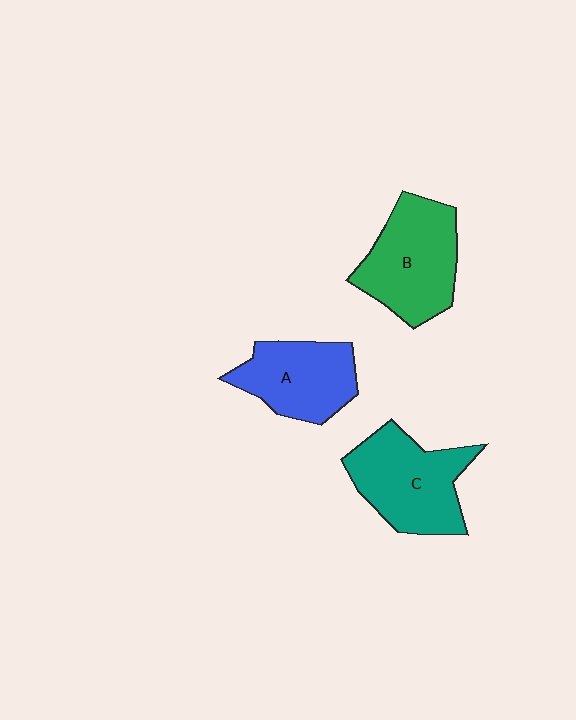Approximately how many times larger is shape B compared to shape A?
Approximately 1.2 times.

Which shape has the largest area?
Shape B (green).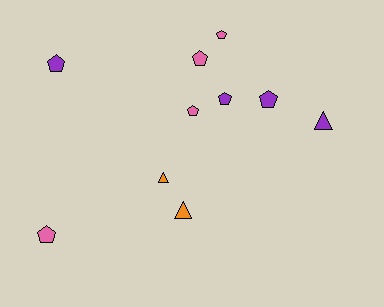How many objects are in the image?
There are 10 objects.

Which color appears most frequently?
Purple, with 4 objects.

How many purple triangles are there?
There is 1 purple triangle.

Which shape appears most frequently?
Pentagon, with 7 objects.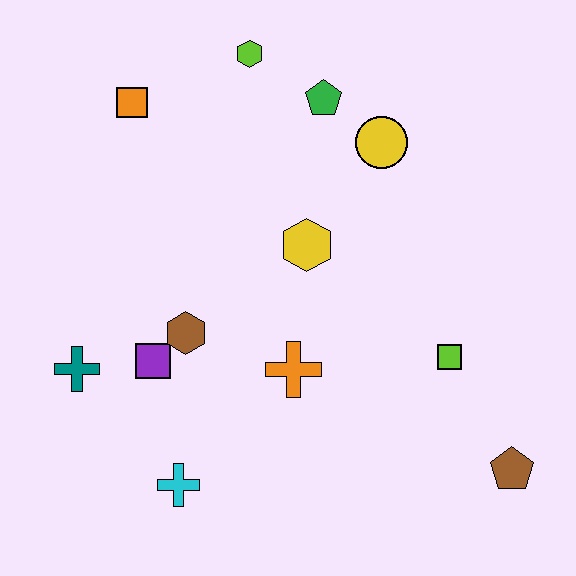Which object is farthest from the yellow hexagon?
The brown pentagon is farthest from the yellow hexagon.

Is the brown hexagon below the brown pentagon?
No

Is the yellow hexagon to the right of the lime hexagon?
Yes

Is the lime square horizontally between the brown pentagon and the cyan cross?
Yes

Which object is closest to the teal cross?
The purple square is closest to the teal cross.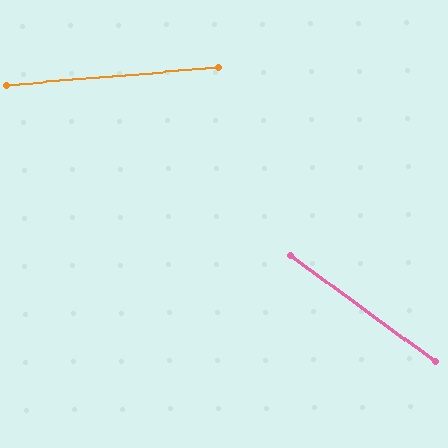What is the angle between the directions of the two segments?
Approximately 41 degrees.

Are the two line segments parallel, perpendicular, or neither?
Neither parallel nor perpendicular — they differ by about 41°.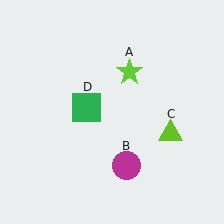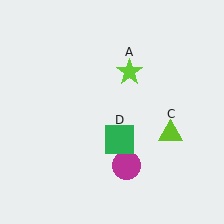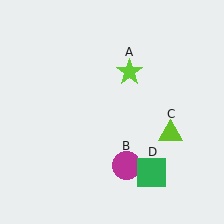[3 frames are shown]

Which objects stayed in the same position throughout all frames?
Lime star (object A) and magenta circle (object B) and lime triangle (object C) remained stationary.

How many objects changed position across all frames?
1 object changed position: green square (object D).